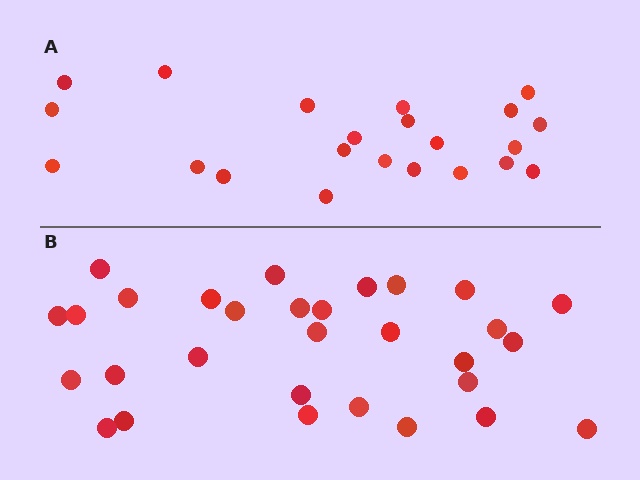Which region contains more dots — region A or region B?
Region B (the bottom region) has more dots.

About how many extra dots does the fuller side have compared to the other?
Region B has roughly 8 or so more dots than region A.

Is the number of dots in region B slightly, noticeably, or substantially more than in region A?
Region B has noticeably more, but not dramatically so. The ratio is roughly 1.4 to 1.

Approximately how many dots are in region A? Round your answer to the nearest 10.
About 20 dots. (The exact count is 22, which rounds to 20.)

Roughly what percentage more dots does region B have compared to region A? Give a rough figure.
About 35% more.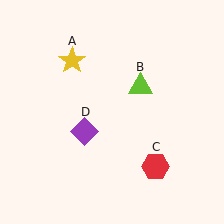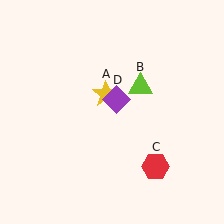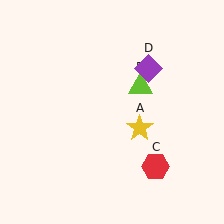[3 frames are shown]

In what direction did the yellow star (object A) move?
The yellow star (object A) moved down and to the right.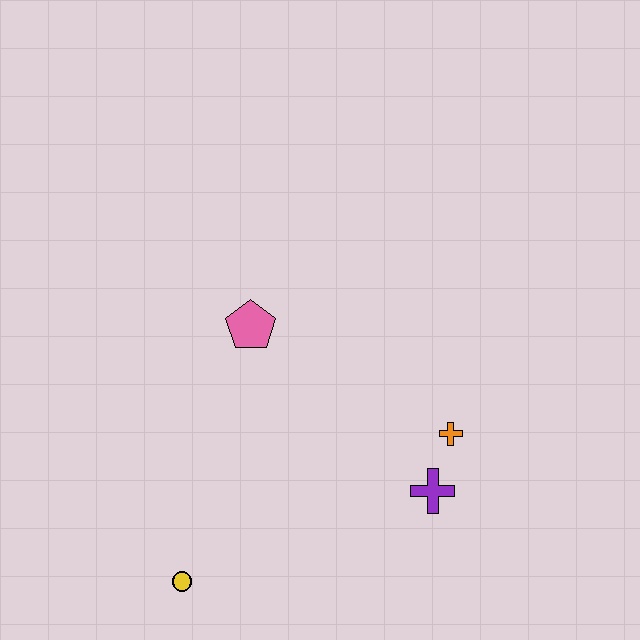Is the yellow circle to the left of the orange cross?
Yes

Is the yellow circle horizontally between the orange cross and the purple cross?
No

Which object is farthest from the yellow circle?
The orange cross is farthest from the yellow circle.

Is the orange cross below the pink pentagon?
Yes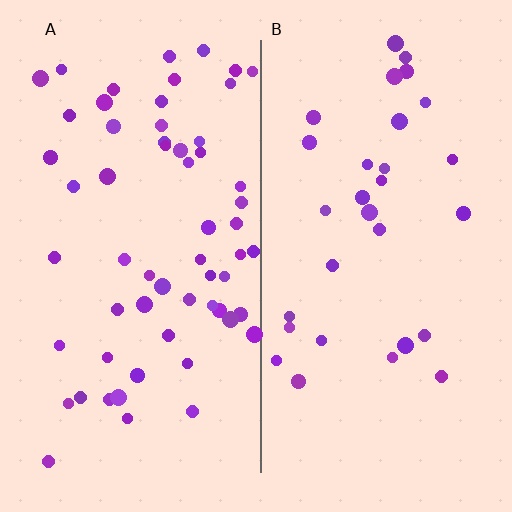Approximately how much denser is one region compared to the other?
Approximately 2.0× — region A over region B.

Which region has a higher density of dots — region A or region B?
A (the left).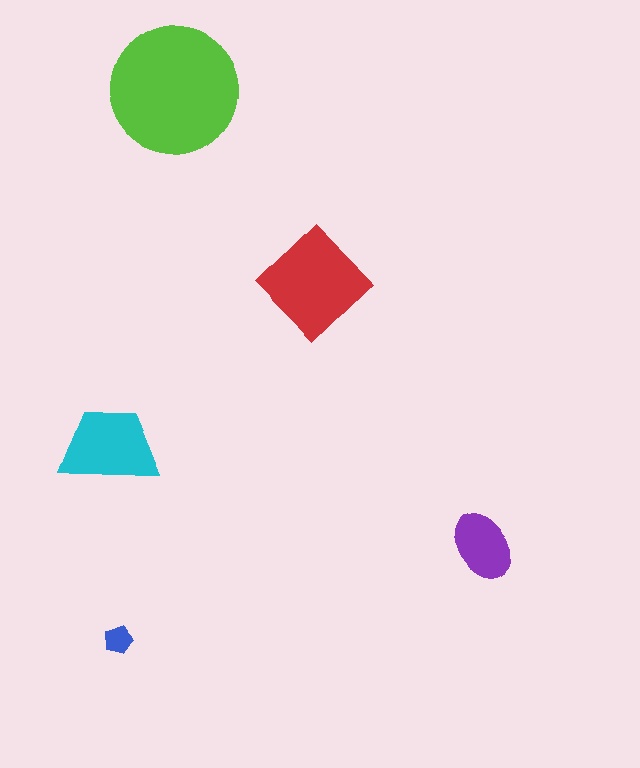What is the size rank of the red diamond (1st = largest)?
2nd.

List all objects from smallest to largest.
The blue pentagon, the purple ellipse, the cyan trapezoid, the red diamond, the lime circle.